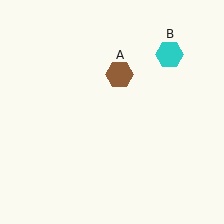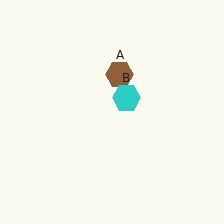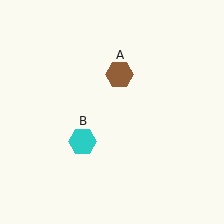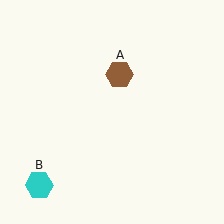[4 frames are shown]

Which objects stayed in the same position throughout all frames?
Brown hexagon (object A) remained stationary.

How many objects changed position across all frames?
1 object changed position: cyan hexagon (object B).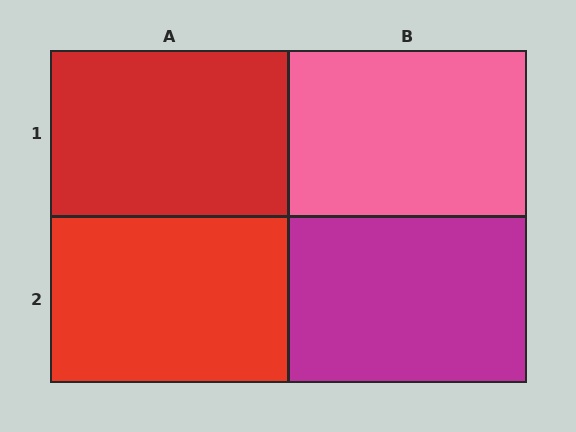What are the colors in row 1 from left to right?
Red, pink.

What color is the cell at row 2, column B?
Magenta.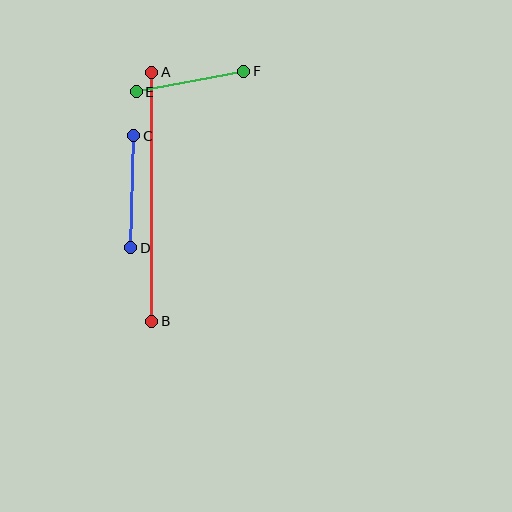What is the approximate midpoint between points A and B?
The midpoint is at approximately (152, 197) pixels.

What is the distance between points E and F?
The distance is approximately 110 pixels.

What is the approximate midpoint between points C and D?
The midpoint is at approximately (132, 192) pixels.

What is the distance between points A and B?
The distance is approximately 249 pixels.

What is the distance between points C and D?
The distance is approximately 112 pixels.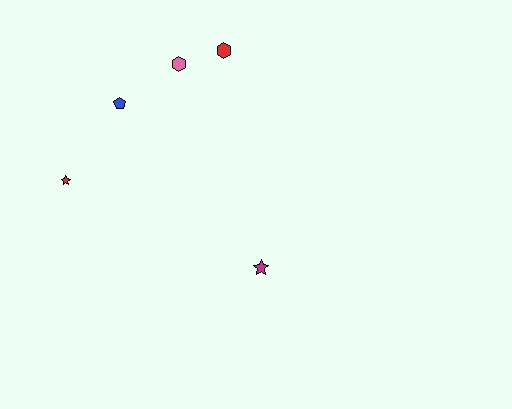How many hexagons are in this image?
There are 2 hexagons.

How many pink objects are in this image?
There is 1 pink object.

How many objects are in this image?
There are 5 objects.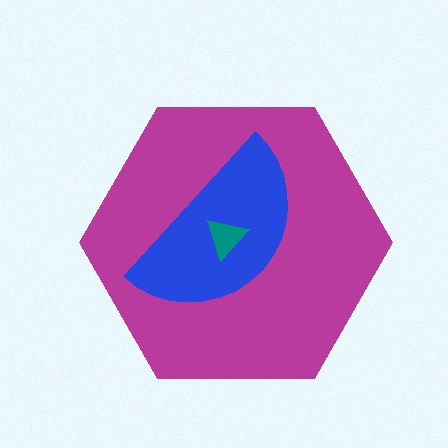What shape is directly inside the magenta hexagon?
The blue semicircle.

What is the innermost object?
The teal triangle.